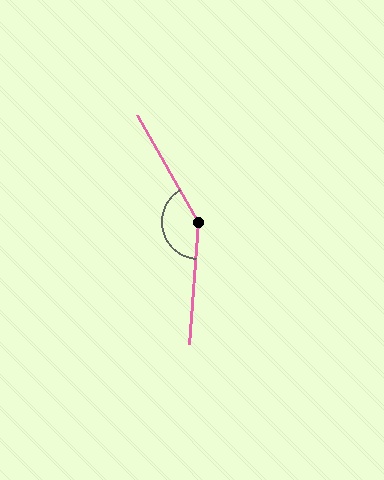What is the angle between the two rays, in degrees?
Approximately 146 degrees.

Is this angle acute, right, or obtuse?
It is obtuse.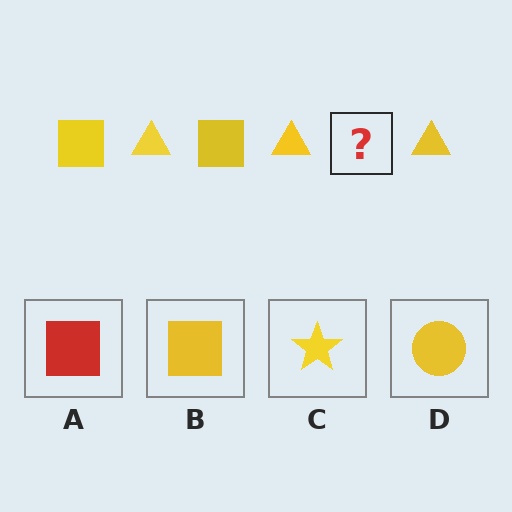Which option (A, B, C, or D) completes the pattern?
B.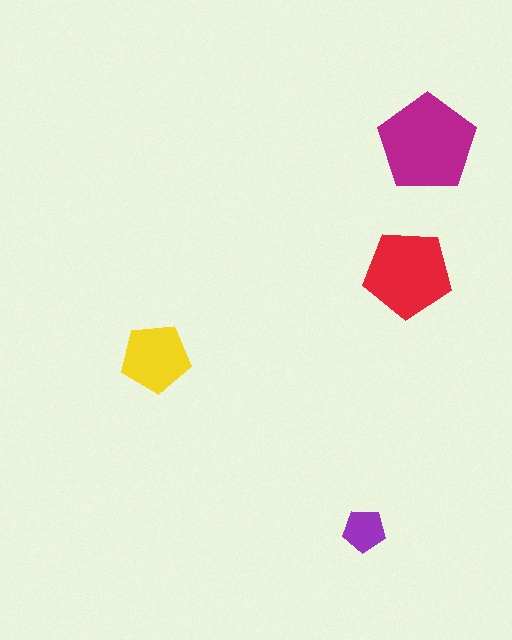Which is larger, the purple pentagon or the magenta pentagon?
The magenta one.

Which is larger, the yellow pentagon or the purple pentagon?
The yellow one.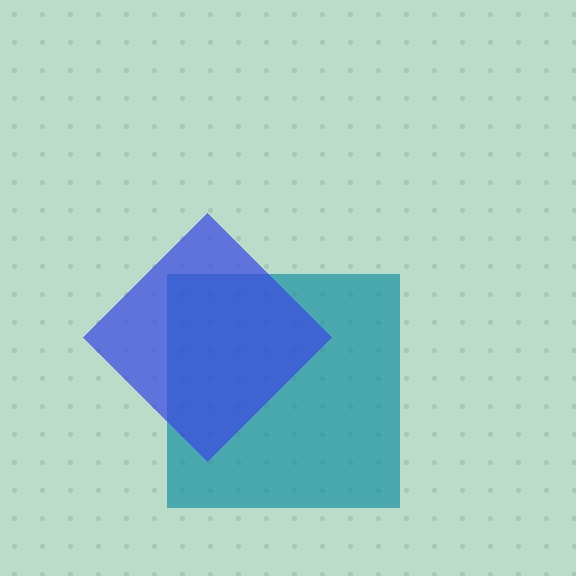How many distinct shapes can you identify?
There are 2 distinct shapes: a teal square, a blue diamond.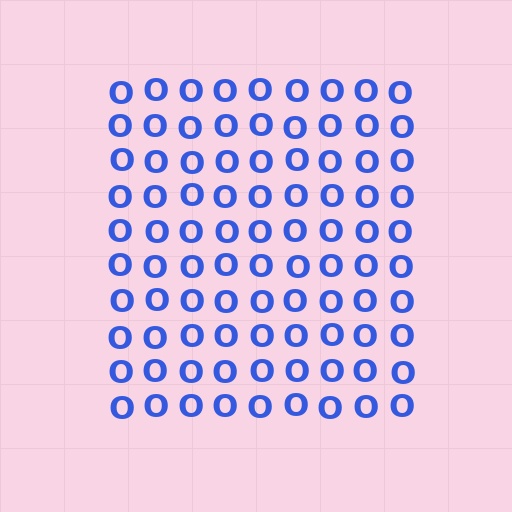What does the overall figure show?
The overall figure shows a square.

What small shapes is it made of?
It is made of small letter O's.